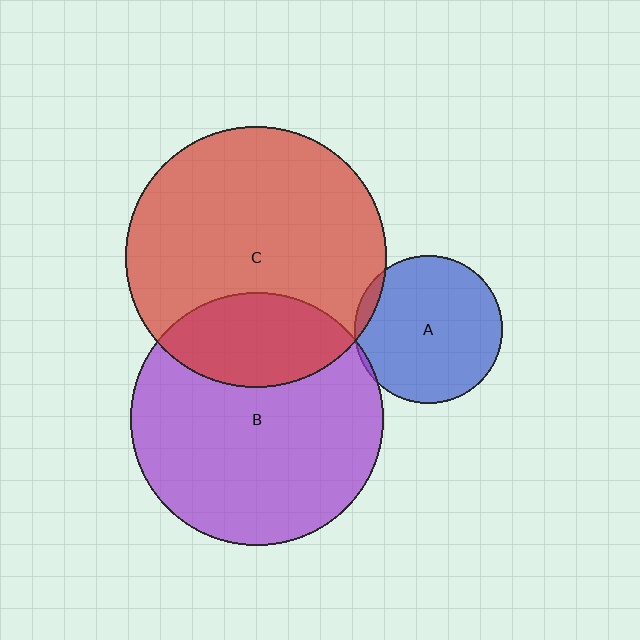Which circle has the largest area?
Circle C (red).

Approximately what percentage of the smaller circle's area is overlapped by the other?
Approximately 5%.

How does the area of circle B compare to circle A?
Approximately 2.9 times.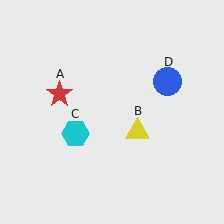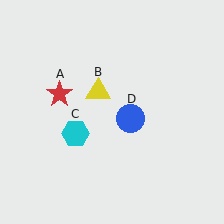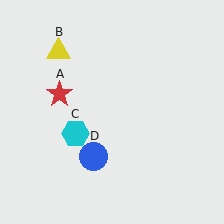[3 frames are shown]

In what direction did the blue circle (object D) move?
The blue circle (object D) moved down and to the left.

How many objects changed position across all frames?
2 objects changed position: yellow triangle (object B), blue circle (object D).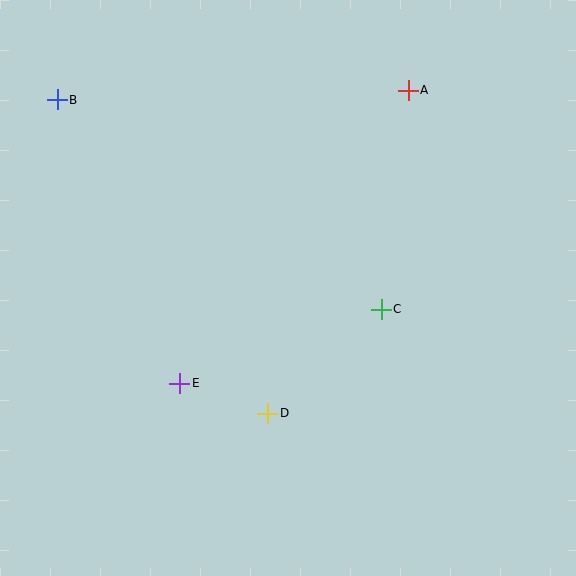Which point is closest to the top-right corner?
Point A is closest to the top-right corner.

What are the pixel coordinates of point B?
Point B is at (57, 100).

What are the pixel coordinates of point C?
Point C is at (381, 309).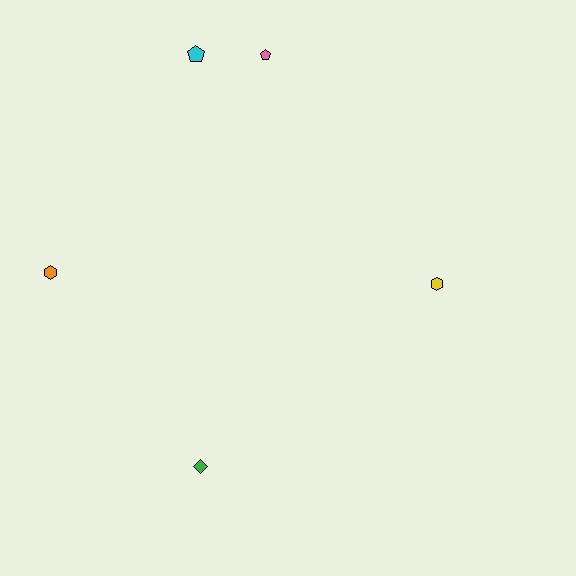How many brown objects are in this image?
There are no brown objects.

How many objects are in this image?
There are 5 objects.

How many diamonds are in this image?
There is 1 diamond.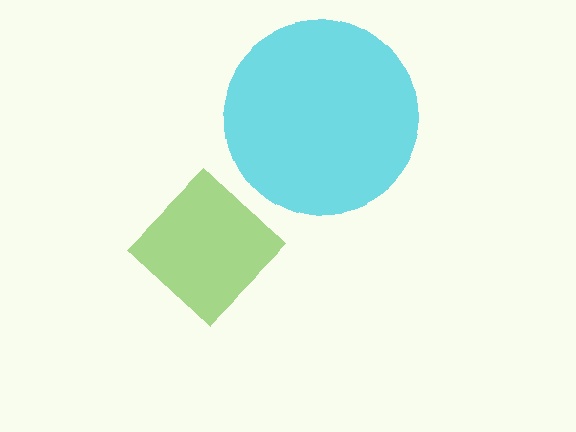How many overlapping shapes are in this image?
There are 2 overlapping shapes in the image.